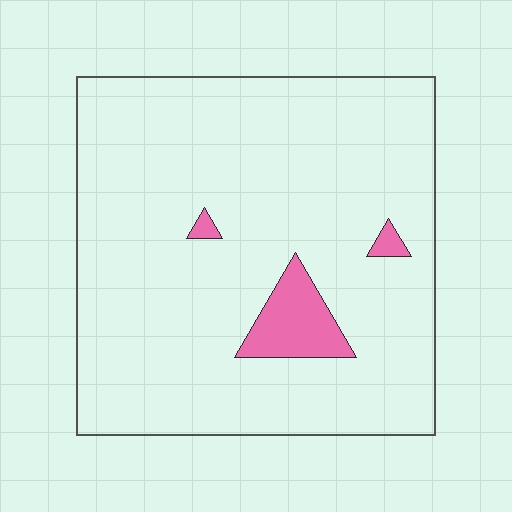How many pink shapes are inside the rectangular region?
3.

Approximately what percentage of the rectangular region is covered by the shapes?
Approximately 5%.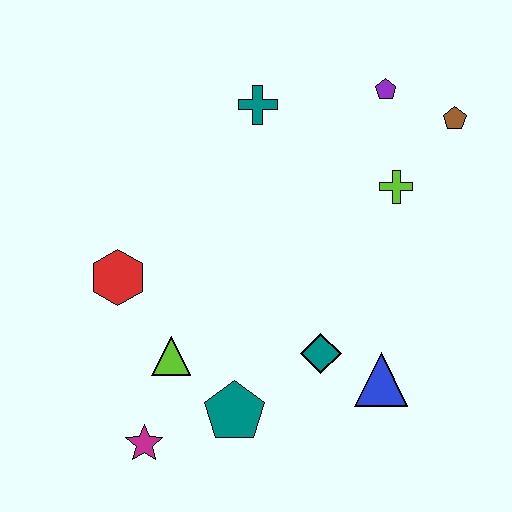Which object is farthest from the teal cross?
The magenta star is farthest from the teal cross.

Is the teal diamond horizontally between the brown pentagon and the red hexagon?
Yes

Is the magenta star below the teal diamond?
Yes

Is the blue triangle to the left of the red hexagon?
No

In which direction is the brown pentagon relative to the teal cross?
The brown pentagon is to the right of the teal cross.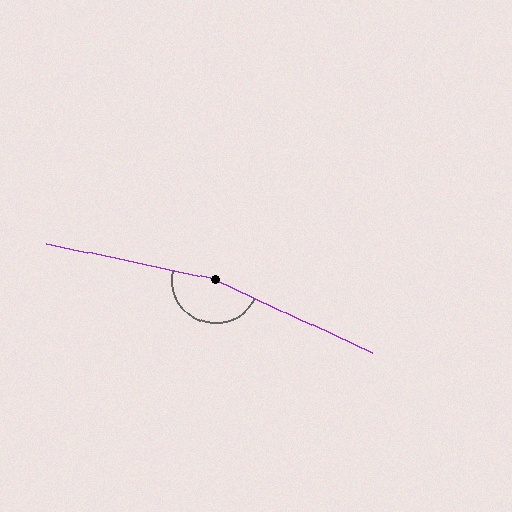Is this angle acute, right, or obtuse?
It is obtuse.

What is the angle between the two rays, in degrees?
Approximately 167 degrees.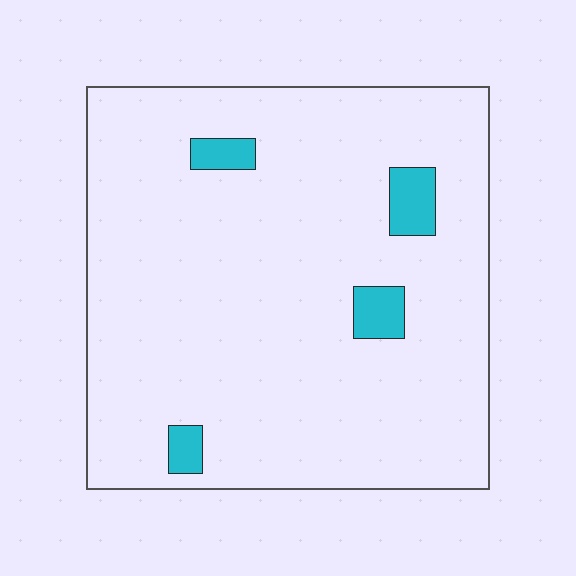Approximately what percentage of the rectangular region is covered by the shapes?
Approximately 5%.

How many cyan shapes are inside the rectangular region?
4.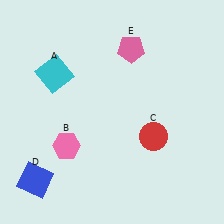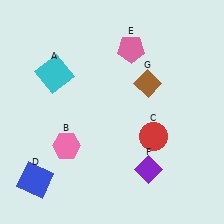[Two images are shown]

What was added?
A purple diamond (F), a brown diamond (G) were added in Image 2.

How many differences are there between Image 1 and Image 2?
There are 2 differences between the two images.